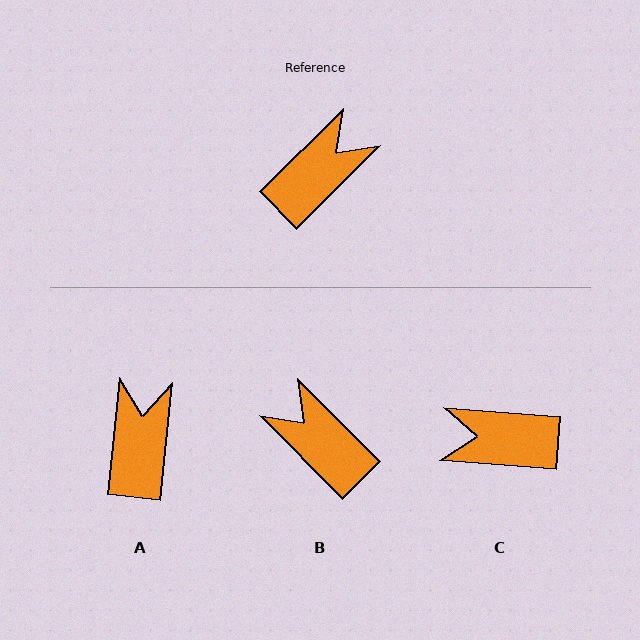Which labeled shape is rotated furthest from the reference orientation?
C, about 131 degrees away.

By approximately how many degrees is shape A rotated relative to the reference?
Approximately 39 degrees counter-clockwise.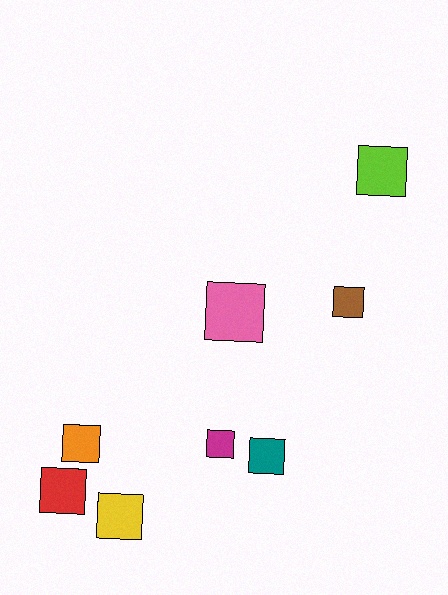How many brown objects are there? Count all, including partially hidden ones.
There is 1 brown object.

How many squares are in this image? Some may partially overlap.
There are 8 squares.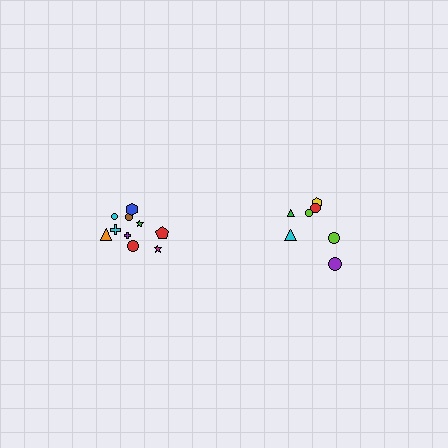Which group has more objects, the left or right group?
The left group.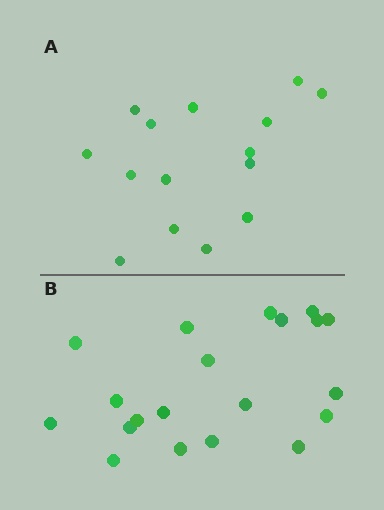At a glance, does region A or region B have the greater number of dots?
Region B (the bottom region) has more dots.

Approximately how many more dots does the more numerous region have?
Region B has about 5 more dots than region A.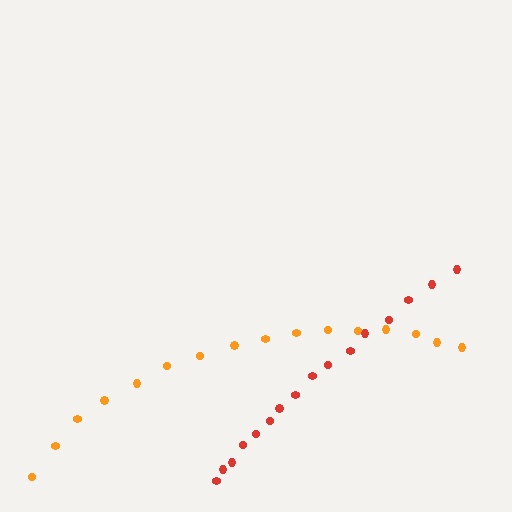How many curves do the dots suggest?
There are 2 distinct paths.